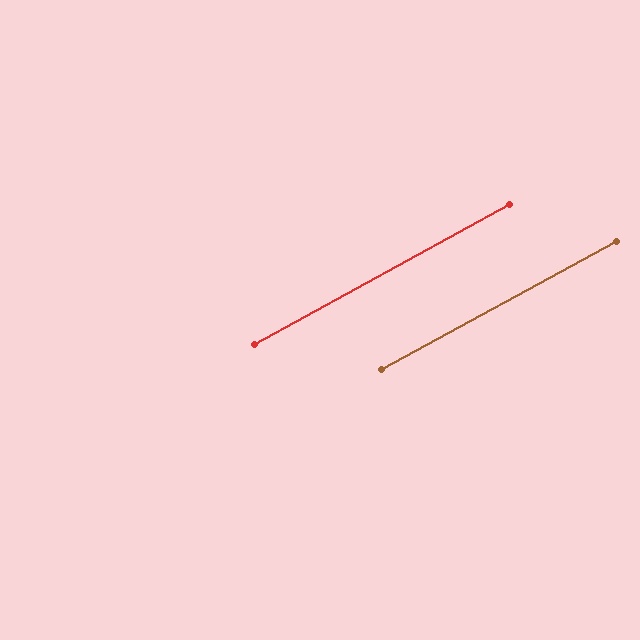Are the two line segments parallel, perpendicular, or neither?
Parallel — their directions differ by only 0.2°.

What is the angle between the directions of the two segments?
Approximately 0 degrees.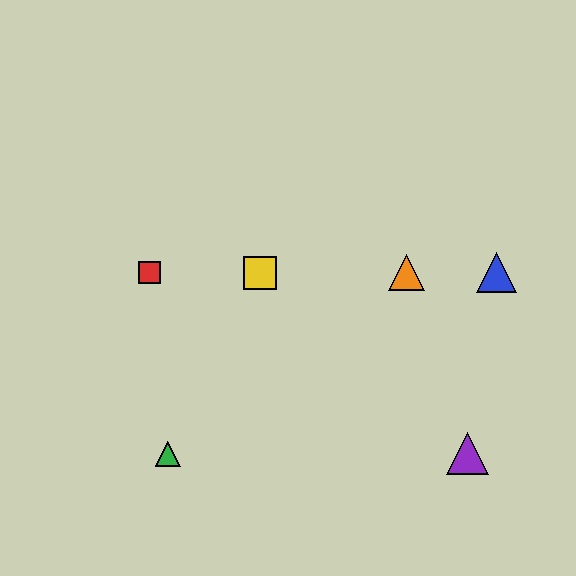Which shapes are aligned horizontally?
The red square, the blue triangle, the yellow square, the orange triangle are aligned horizontally.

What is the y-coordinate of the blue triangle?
The blue triangle is at y≈273.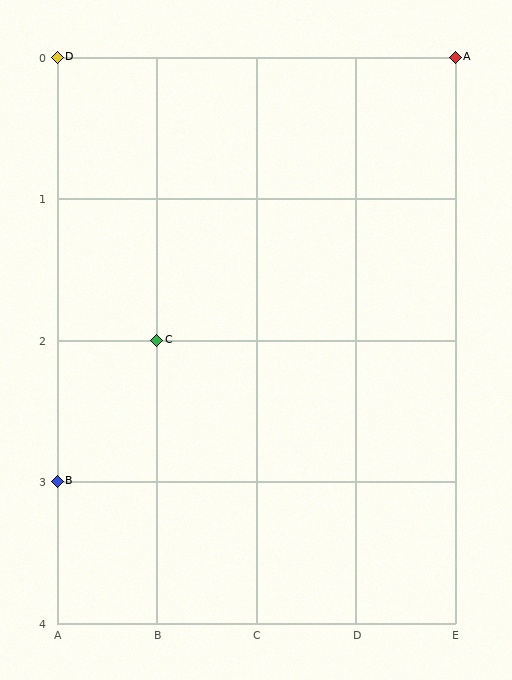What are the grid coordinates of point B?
Point B is at grid coordinates (A, 3).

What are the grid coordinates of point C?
Point C is at grid coordinates (B, 2).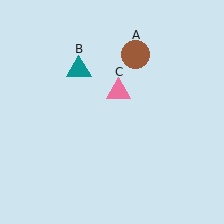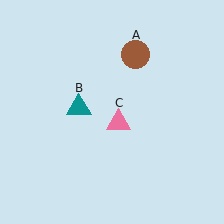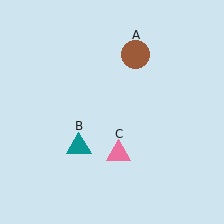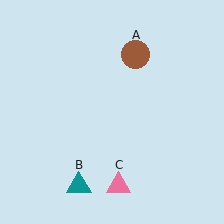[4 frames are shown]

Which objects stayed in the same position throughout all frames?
Brown circle (object A) remained stationary.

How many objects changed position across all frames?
2 objects changed position: teal triangle (object B), pink triangle (object C).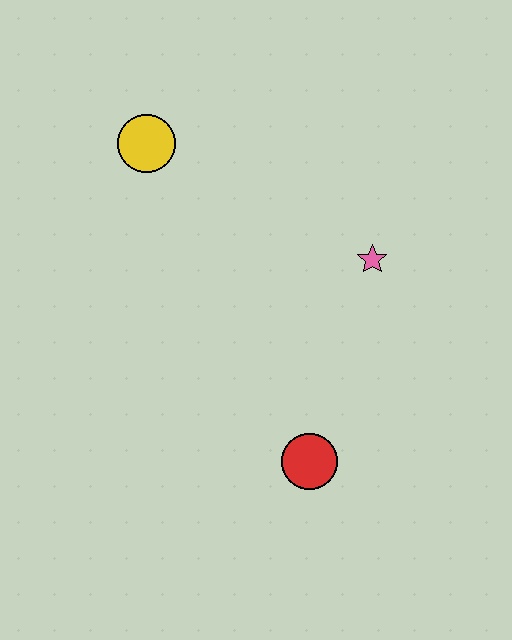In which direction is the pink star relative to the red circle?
The pink star is above the red circle.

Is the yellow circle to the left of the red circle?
Yes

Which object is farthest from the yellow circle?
The red circle is farthest from the yellow circle.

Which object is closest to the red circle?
The pink star is closest to the red circle.